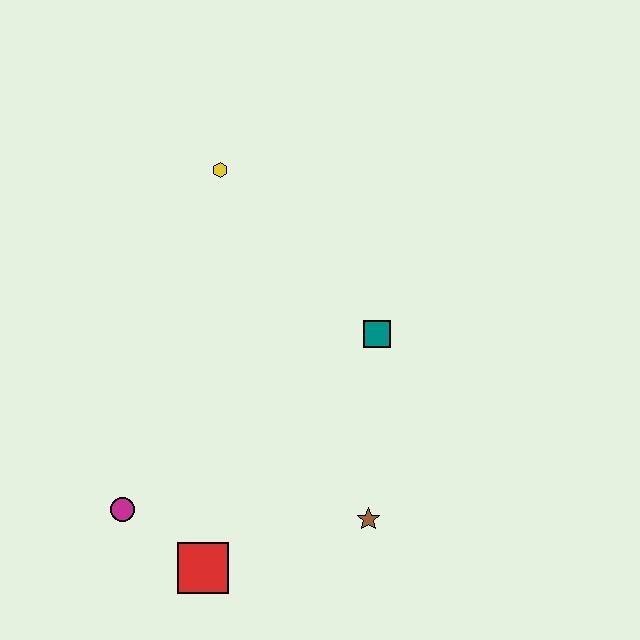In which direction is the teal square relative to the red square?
The teal square is above the red square.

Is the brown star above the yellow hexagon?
No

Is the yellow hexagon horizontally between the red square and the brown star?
Yes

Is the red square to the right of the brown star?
No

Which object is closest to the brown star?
The red square is closest to the brown star.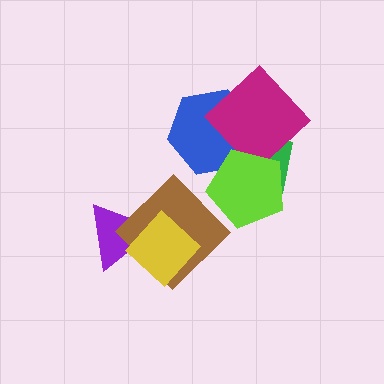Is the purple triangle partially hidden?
Yes, it is partially covered by another shape.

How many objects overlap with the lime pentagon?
3 objects overlap with the lime pentagon.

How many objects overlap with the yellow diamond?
2 objects overlap with the yellow diamond.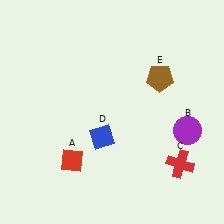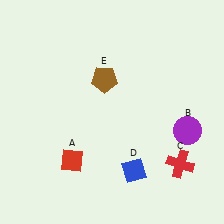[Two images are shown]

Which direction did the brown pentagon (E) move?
The brown pentagon (E) moved left.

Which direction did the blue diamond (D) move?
The blue diamond (D) moved down.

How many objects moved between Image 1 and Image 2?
2 objects moved between the two images.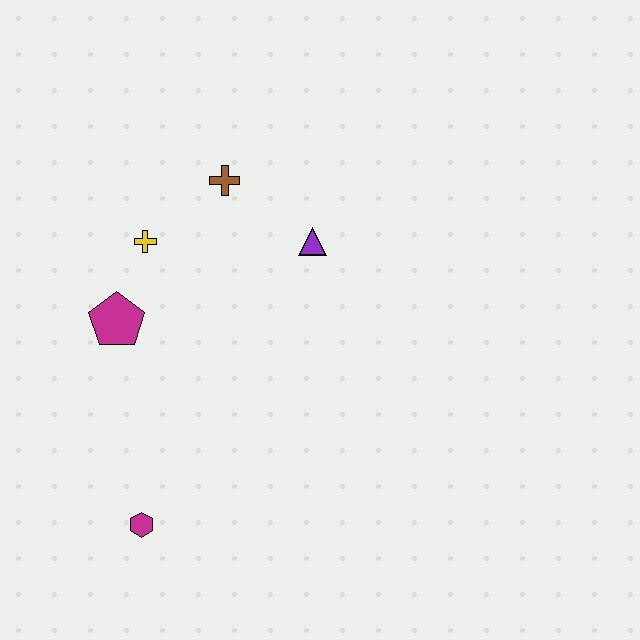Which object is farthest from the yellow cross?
The magenta hexagon is farthest from the yellow cross.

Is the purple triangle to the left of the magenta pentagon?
No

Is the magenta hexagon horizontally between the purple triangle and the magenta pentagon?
Yes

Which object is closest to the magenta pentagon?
The yellow cross is closest to the magenta pentagon.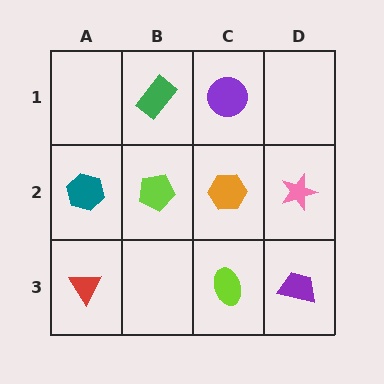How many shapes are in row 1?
2 shapes.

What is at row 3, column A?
A red triangle.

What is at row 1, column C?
A purple circle.